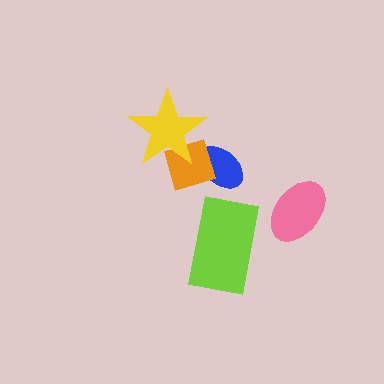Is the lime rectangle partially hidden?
No, no other shape covers it.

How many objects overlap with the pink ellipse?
0 objects overlap with the pink ellipse.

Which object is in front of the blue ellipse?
The orange diamond is in front of the blue ellipse.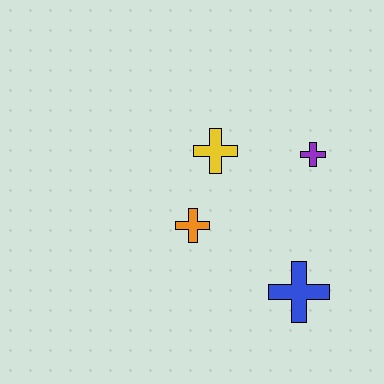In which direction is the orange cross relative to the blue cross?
The orange cross is to the left of the blue cross.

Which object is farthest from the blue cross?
The yellow cross is farthest from the blue cross.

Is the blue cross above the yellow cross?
No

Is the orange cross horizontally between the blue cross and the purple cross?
No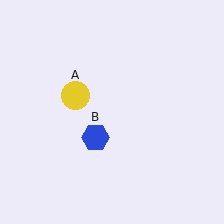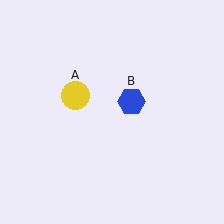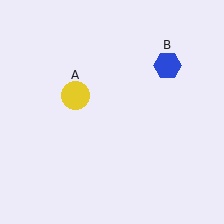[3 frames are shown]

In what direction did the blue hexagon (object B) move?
The blue hexagon (object B) moved up and to the right.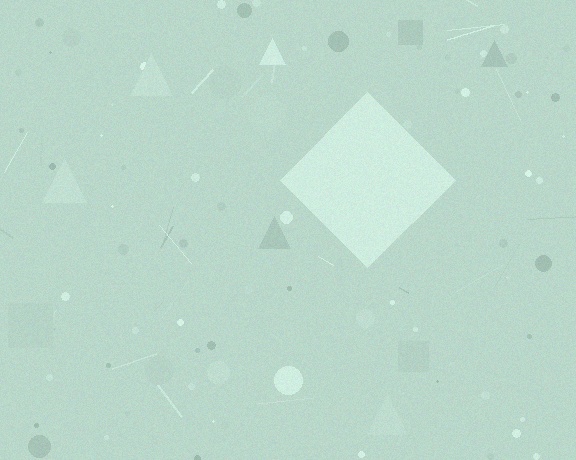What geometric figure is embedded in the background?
A diamond is embedded in the background.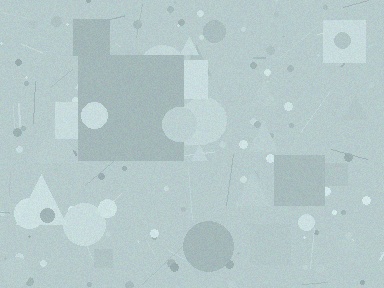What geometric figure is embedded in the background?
A square is embedded in the background.